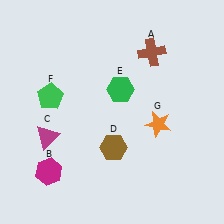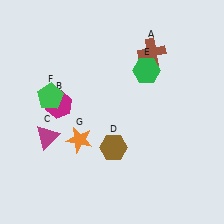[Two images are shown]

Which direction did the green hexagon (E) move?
The green hexagon (E) moved right.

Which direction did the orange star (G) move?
The orange star (G) moved left.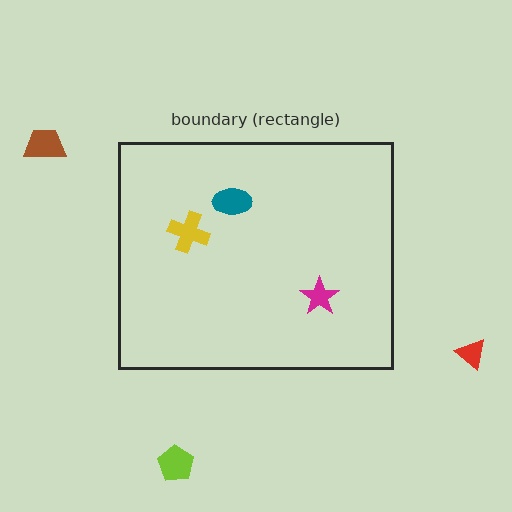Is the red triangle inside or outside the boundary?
Outside.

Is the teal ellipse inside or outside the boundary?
Inside.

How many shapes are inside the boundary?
3 inside, 3 outside.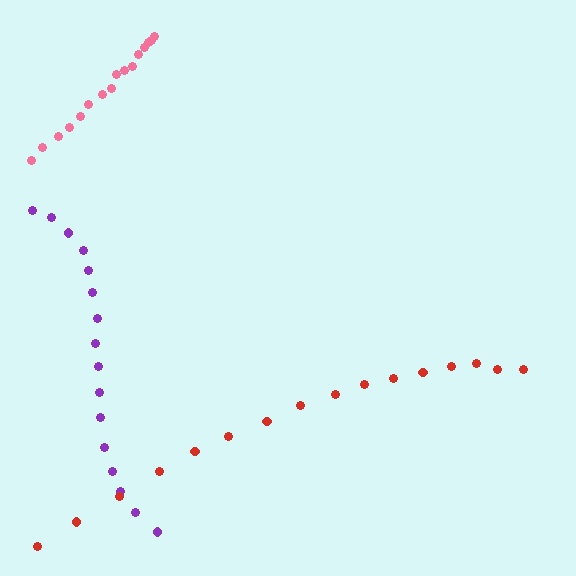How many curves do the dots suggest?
There are 3 distinct paths.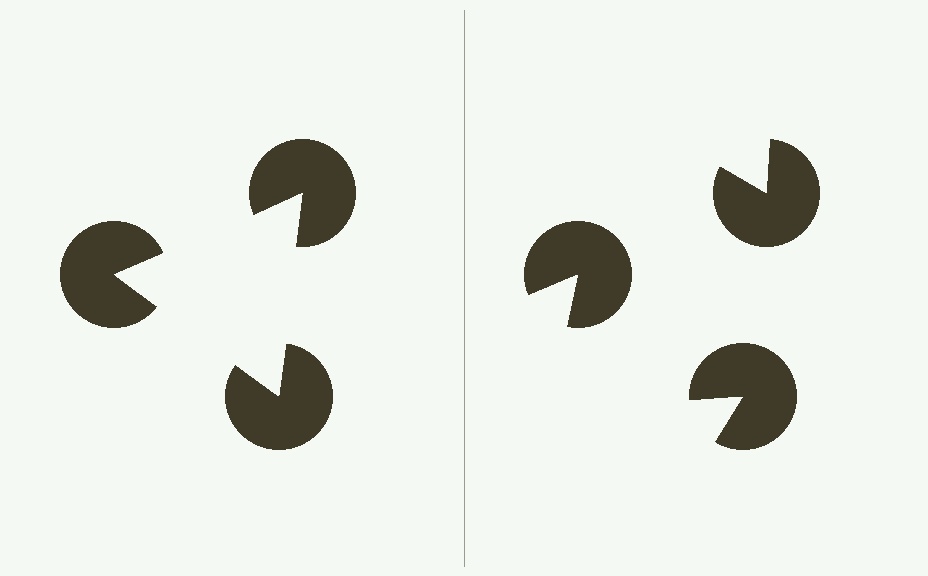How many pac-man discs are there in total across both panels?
6 — 3 on each side.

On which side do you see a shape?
An illusory triangle appears on the left side. On the right side the wedge cuts are rotated, so no coherent shape forms.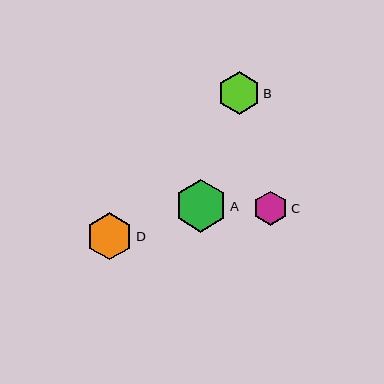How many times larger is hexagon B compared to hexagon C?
Hexagon B is approximately 1.2 times the size of hexagon C.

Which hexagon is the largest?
Hexagon A is the largest with a size of approximately 53 pixels.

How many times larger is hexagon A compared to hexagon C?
Hexagon A is approximately 1.5 times the size of hexagon C.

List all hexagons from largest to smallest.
From largest to smallest: A, D, B, C.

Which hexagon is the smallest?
Hexagon C is the smallest with a size of approximately 34 pixels.